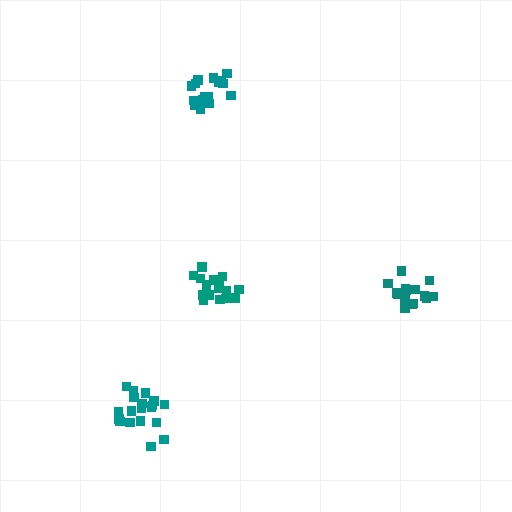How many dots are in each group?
Group 1: 16 dots, Group 2: 17 dots, Group 3: 19 dots, Group 4: 17 dots (69 total).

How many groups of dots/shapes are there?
There are 4 groups.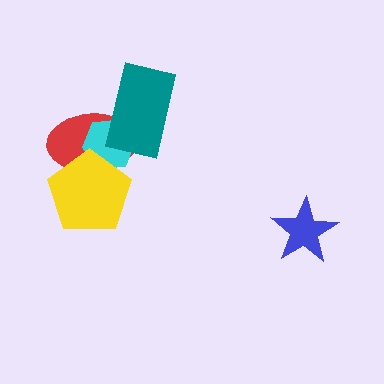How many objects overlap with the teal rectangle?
2 objects overlap with the teal rectangle.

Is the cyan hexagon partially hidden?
Yes, it is partially covered by another shape.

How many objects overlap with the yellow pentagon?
2 objects overlap with the yellow pentagon.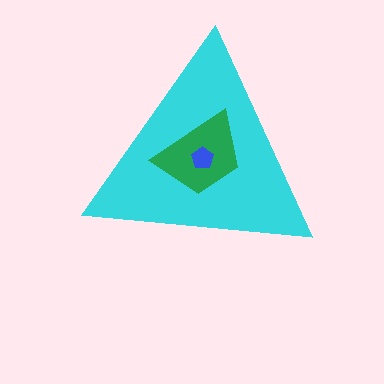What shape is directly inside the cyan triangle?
The green trapezoid.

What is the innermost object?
The blue pentagon.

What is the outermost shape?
The cyan triangle.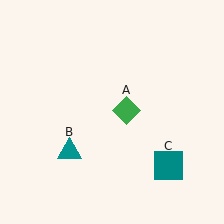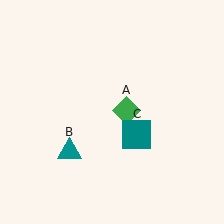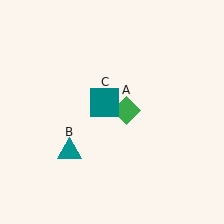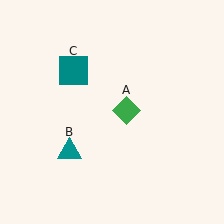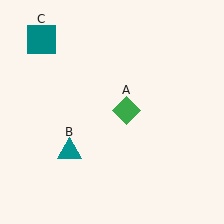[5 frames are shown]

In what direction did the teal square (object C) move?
The teal square (object C) moved up and to the left.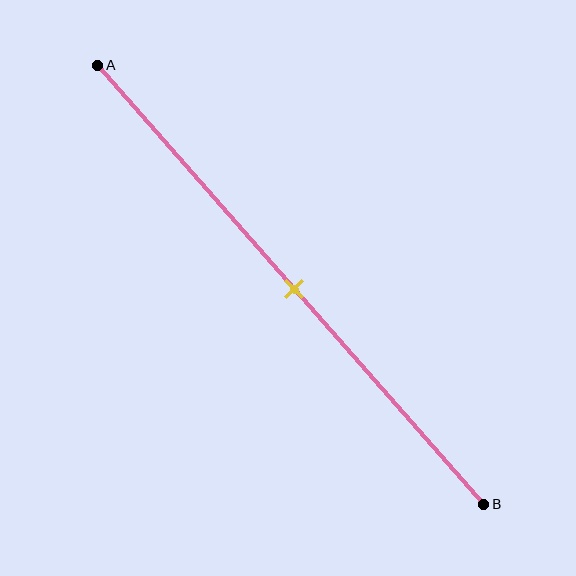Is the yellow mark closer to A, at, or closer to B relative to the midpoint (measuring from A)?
The yellow mark is approximately at the midpoint of segment AB.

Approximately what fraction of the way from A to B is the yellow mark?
The yellow mark is approximately 50% of the way from A to B.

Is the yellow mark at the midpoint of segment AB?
Yes, the mark is approximately at the midpoint.